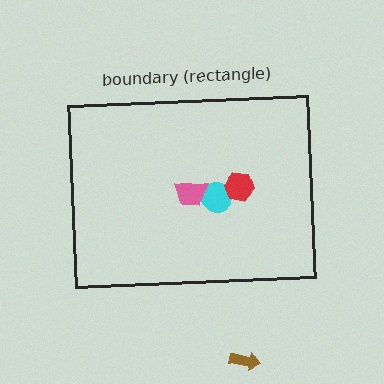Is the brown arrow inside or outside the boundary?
Outside.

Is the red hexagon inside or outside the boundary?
Inside.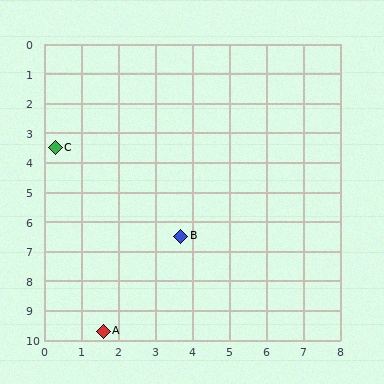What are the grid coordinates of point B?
Point B is at approximately (3.7, 6.5).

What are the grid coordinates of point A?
Point A is at approximately (1.6, 9.7).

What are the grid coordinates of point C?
Point C is at approximately (0.3, 3.5).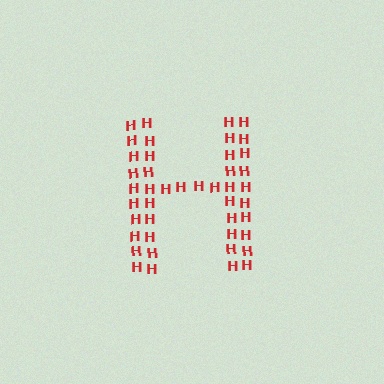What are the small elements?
The small elements are letter H's.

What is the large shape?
The large shape is the letter H.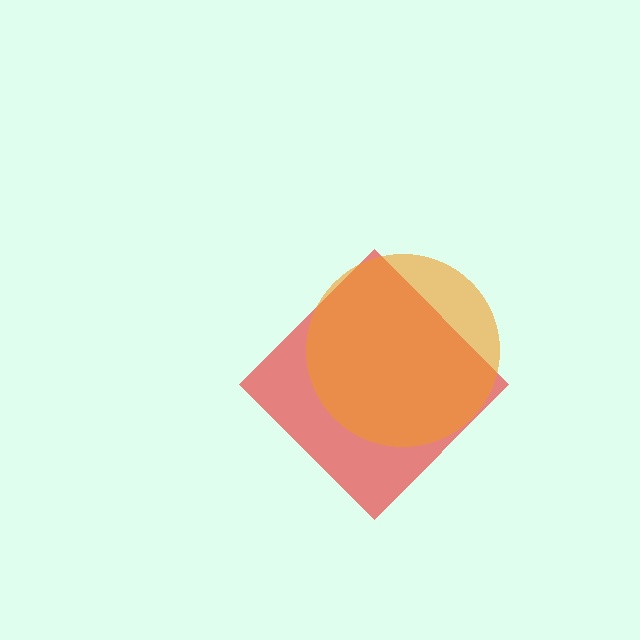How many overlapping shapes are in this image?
There are 2 overlapping shapes in the image.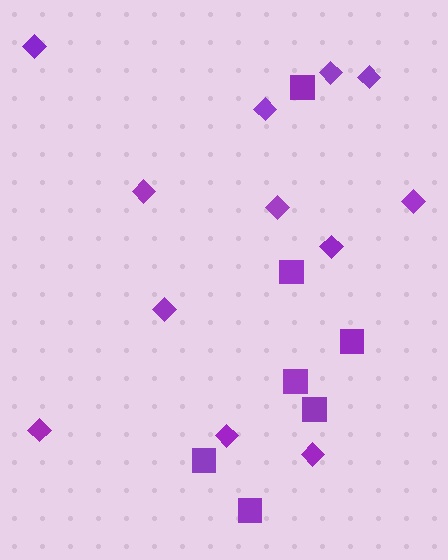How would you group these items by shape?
There are 2 groups: one group of squares (7) and one group of diamonds (12).